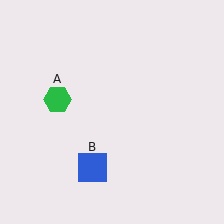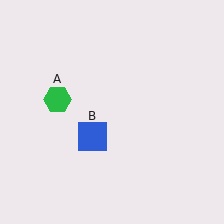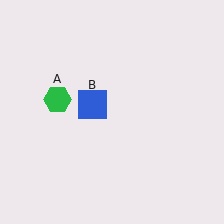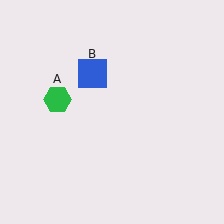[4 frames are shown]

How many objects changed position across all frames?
1 object changed position: blue square (object B).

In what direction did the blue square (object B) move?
The blue square (object B) moved up.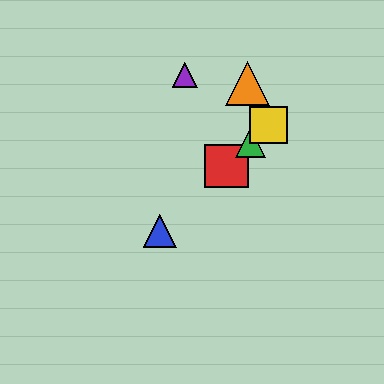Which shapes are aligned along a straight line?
The red square, the blue triangle, the green triangle, the yellow square are aligned along a straight line.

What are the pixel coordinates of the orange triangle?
The orange triangle is at (247, 83).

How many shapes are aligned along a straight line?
4 shapes (the red square, the blue triangle, the green triangle, the yellow square) are aligned along a straight line.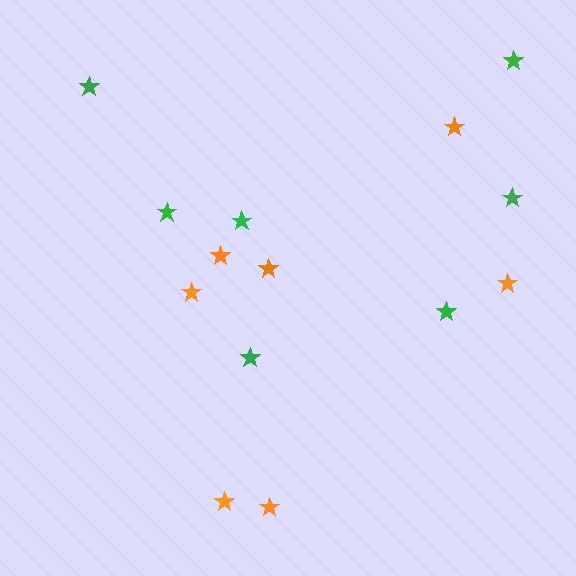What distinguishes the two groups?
There are 2 groups: one group of green stars (7) and one group of orange stars (7).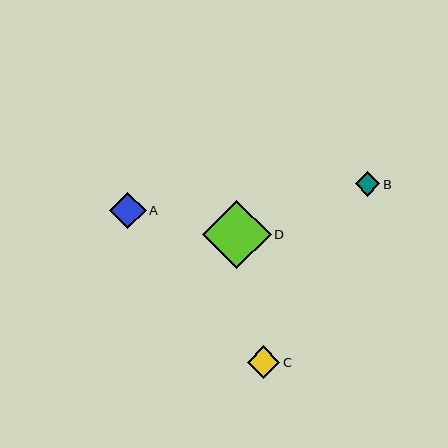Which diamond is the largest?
Diamond D is the largest with a size of approximately 68 pixels.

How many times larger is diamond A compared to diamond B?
Diamond A is approximately 1.5 times the size of diamond B.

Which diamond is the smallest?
Diamond B is the smallest with a size of approximately 24 pixels.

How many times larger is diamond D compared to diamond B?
Diamond D is approximately 2.8 times the size of diamond B.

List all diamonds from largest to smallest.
From largest to smallest: D, A, C, B.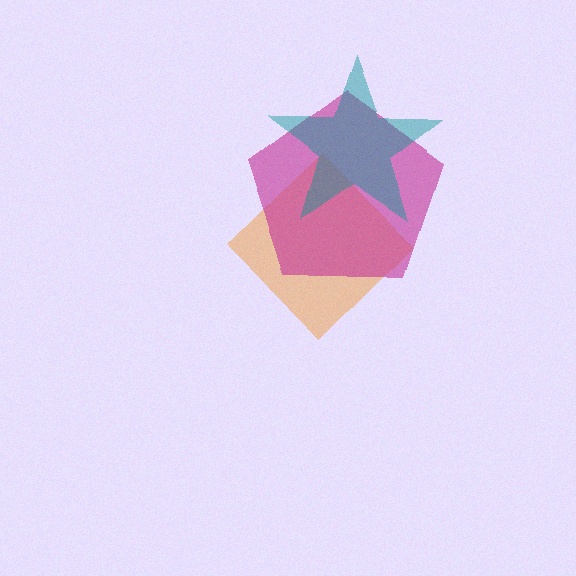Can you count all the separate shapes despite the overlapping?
Yes, there are 3 separate shapes.